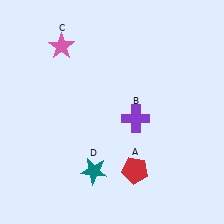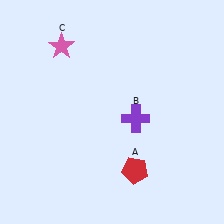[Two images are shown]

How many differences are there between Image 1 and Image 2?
There is 1 difference between the two images.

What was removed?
The teal star (D) was removed in Image 2.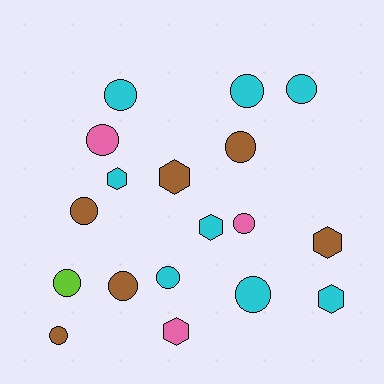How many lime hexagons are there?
There are no lime hexagons.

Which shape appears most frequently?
Circle, with 12 objects.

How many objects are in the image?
There are 18 objects.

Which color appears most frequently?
Cyan, with 8 objects.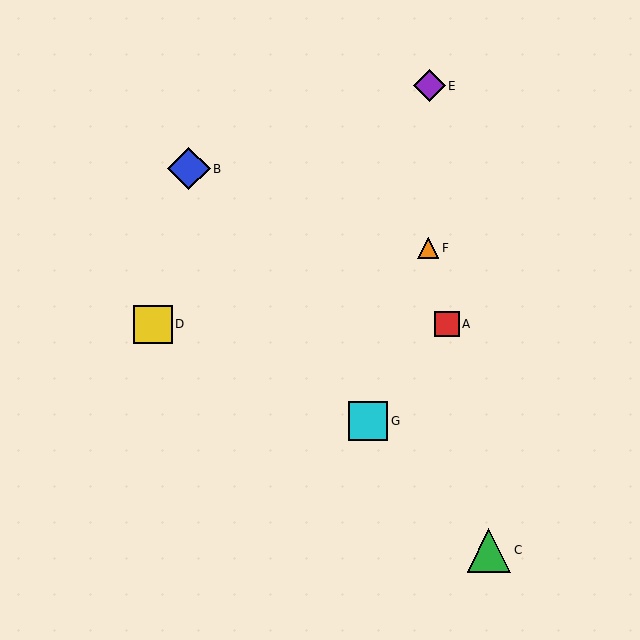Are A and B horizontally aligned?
No, A is at y≈324 and B is at y≈169.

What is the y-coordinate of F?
Object F is at y≈248.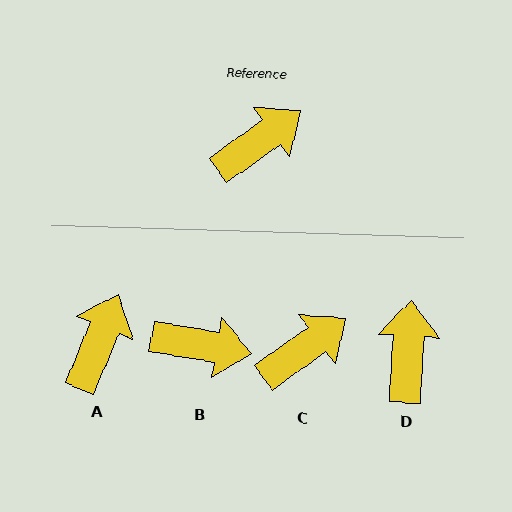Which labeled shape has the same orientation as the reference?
C.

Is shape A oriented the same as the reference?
No, it is off by about 32 degrees.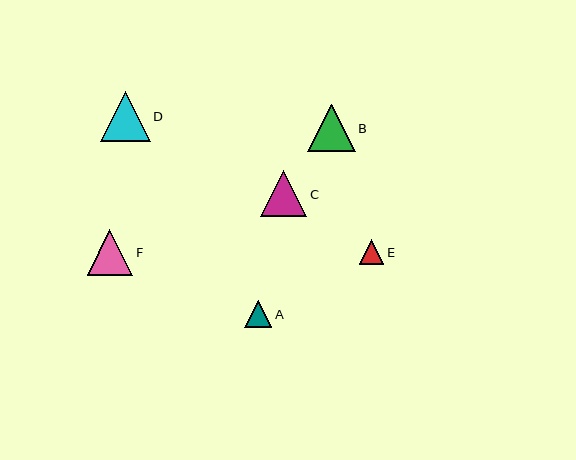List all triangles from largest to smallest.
From largest to smallest: D, B, C, F, A, E.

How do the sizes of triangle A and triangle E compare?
Triangle A and triangle E are approximately the same size.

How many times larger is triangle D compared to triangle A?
Triangle D is approximately 1.8 times the size of triangle A.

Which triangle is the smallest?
Triangle E is the smallest with a size of approximately 25 pixels.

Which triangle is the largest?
Triangle D is the largest with a size of approximately 49 pixels.